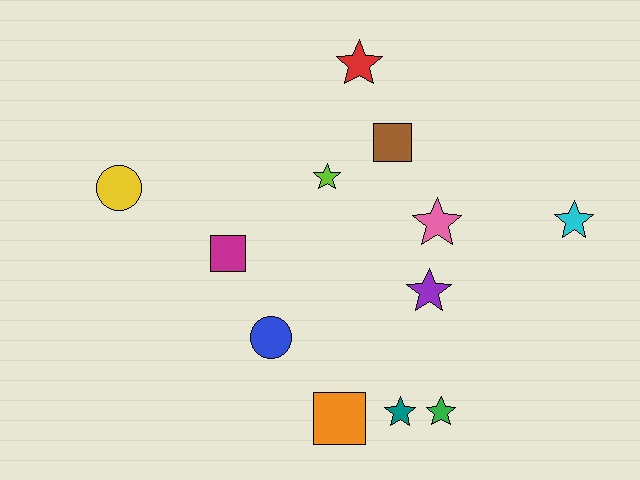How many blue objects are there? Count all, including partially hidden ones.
There is 1 blue object.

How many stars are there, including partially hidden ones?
There are 7 stars.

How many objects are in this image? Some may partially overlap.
There are 12 objects.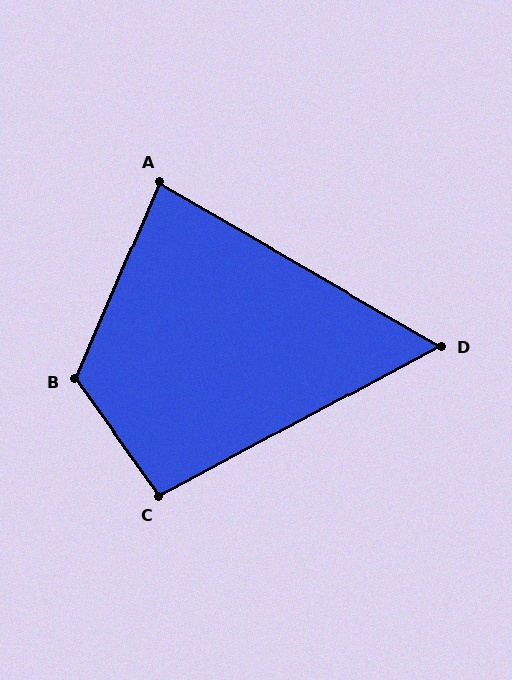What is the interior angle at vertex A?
Approximately 83 degrees (acute).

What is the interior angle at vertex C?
Approximately 97 degrees (obtuse).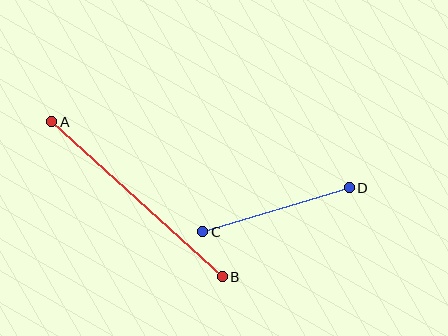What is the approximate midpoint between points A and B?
The midpoint is at approximately (137, 199) pixels.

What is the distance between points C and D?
The distance is approximately 153 pixels.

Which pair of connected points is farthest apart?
Points A and B are farthest apart.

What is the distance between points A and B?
The distance is approximately 230 pixels.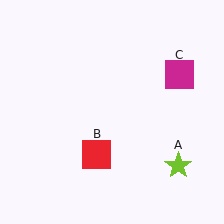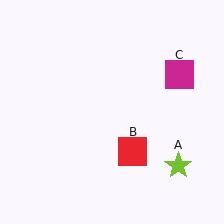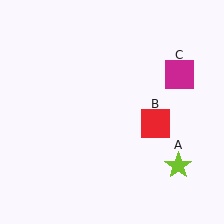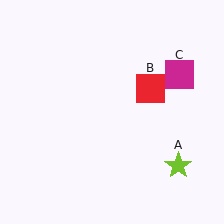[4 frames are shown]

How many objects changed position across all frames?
1 object changed position: red square (object B).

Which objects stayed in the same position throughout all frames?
Lime star (object A) and magenta square (object C) remained stationary.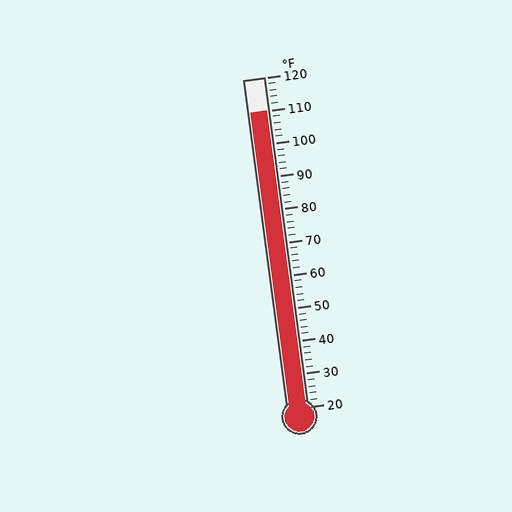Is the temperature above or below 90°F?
The temperature is above 90°F.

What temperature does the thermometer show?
The thermometer shows approximately 110°F.